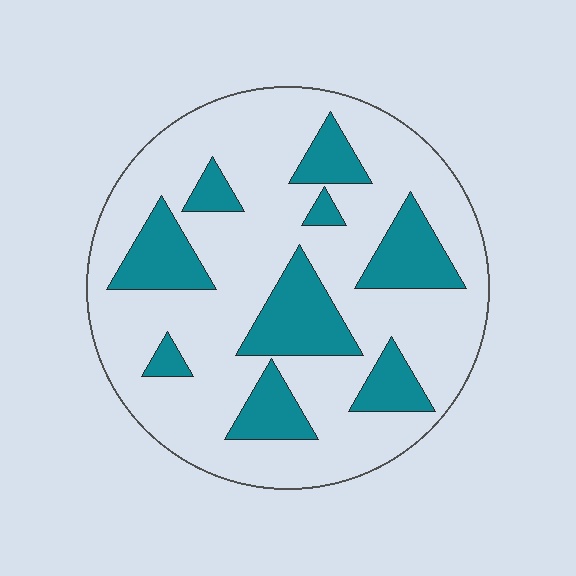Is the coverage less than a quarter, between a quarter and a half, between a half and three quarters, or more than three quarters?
Between a quarter and a half.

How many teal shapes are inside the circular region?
9.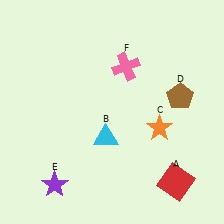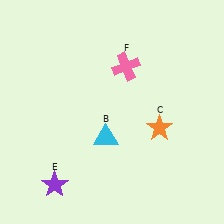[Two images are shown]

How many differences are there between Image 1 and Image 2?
There are 2 differences between the two images.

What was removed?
The brown pentagon (D), the red square (A) were removed in Image 2.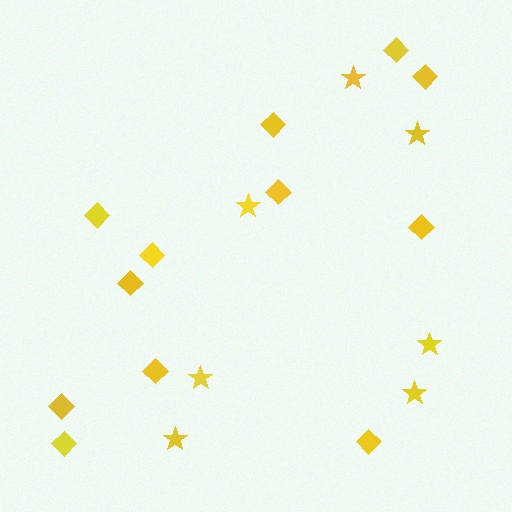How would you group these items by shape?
There are 2 groups: one group of diamonds (12) and one group of stars (7).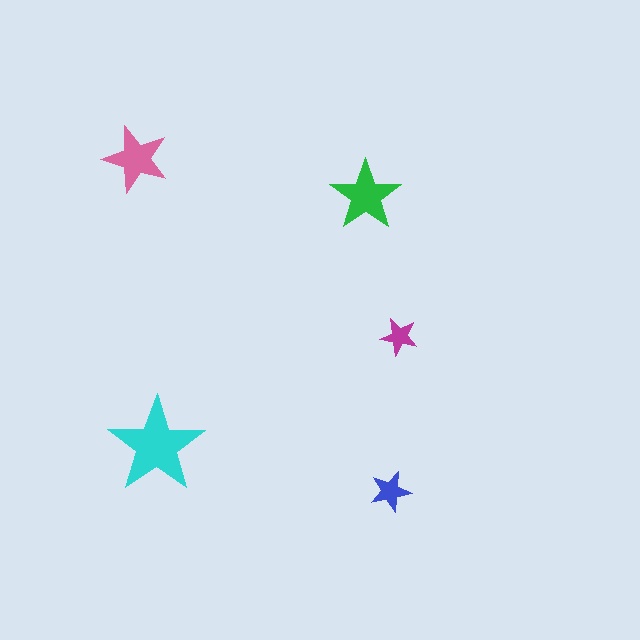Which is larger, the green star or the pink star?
The green one.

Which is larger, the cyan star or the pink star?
The cyan one.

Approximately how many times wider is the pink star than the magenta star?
About 2 times wider.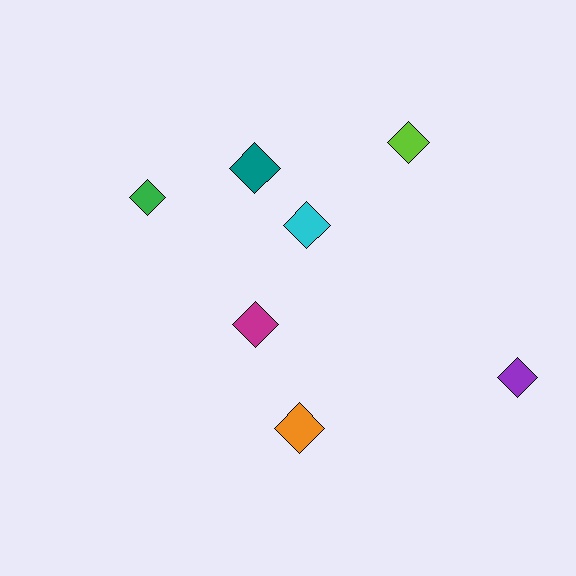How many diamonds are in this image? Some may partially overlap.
There are 7 diamonds.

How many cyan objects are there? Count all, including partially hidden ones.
There is 1 cyan object.